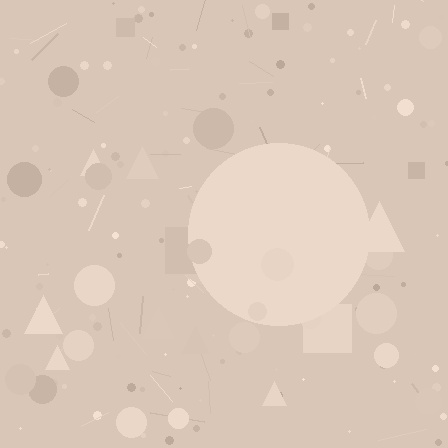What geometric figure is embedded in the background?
A circle is embedded in the background.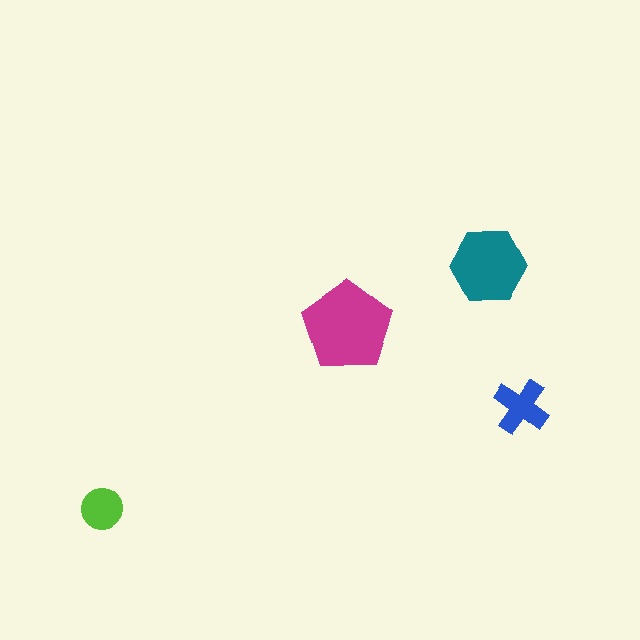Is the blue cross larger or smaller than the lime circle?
Larger.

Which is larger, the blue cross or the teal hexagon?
The teal hexagon.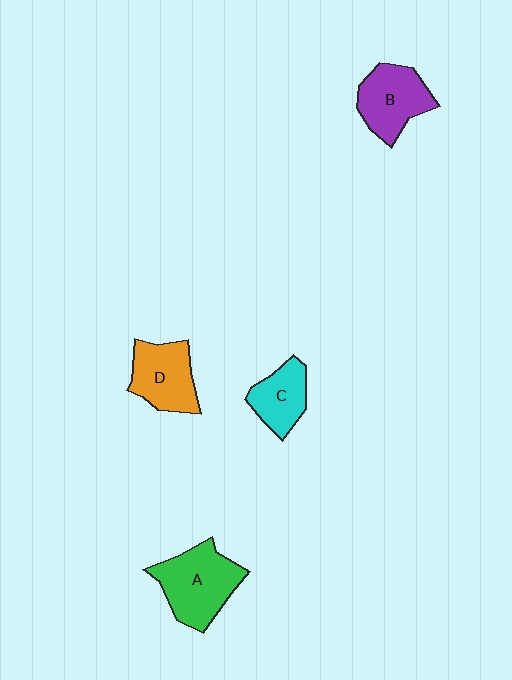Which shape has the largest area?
Shape A (green).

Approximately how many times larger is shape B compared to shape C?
Approximately 1.3 times.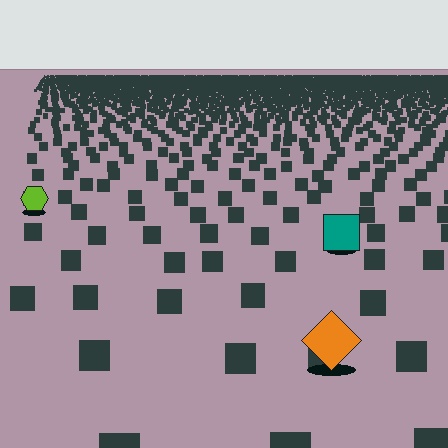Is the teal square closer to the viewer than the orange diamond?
No. The orange diamond is closer — you can tell from the texture gradient: the ground texture is coarser near it.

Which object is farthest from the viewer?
The lime hexagon is farthest from the viewer. It appears smaller and the ground texture around it is denser.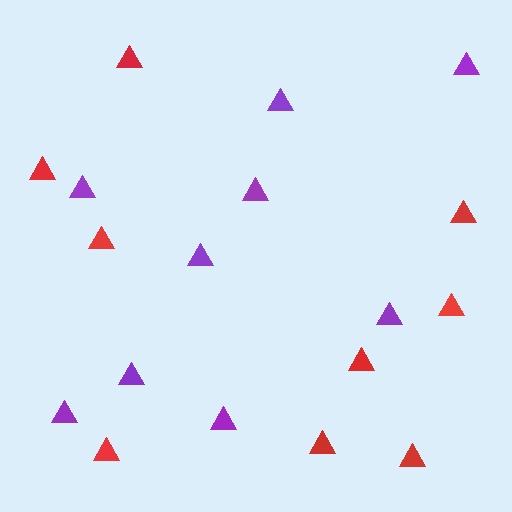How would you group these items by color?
There are 2 groups: one group of purple triangles (9) and one group of red triangles (9).